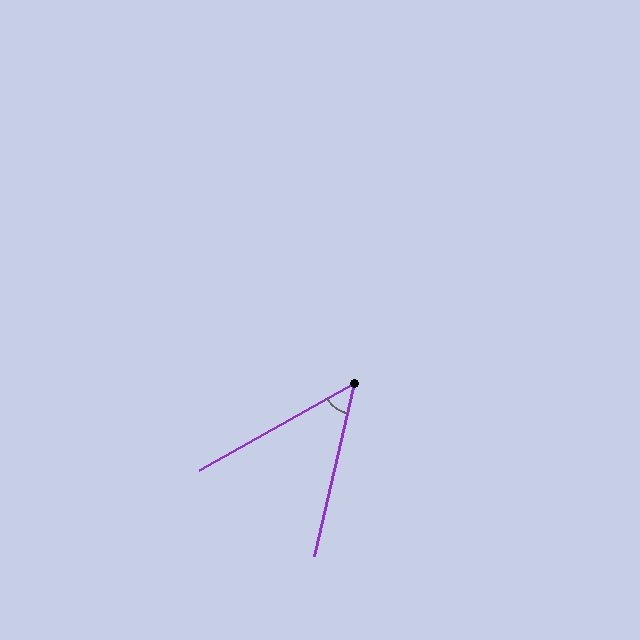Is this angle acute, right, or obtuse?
It is acute.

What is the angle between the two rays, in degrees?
Approximately 48 degrees.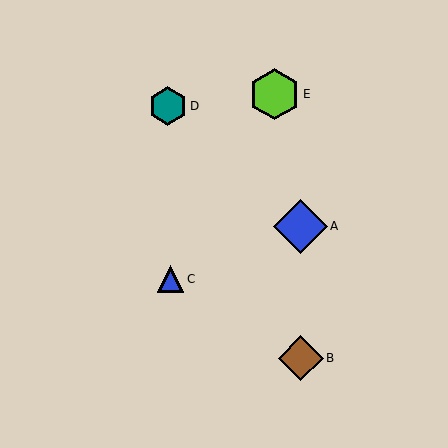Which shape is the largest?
The blue diamond (labeled A) is the largest.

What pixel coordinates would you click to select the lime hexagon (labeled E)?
Click at (274, 94) to select the lime hexagon E.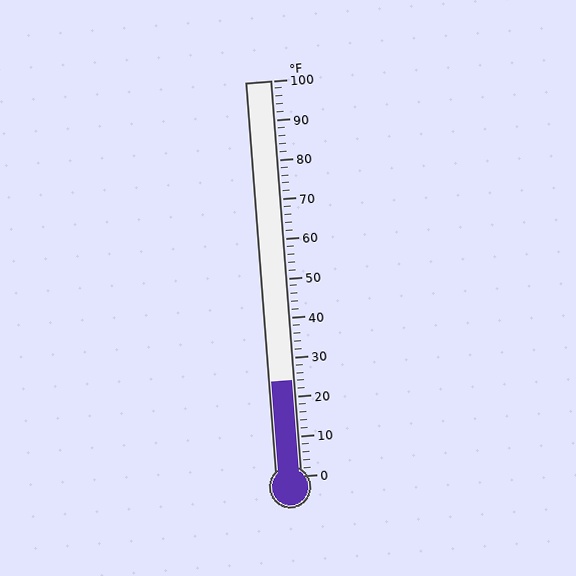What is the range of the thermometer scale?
The thermometer scale ranges from 0°F to 100°F.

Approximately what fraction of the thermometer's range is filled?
The thermometer is filled to approximately 25% of its range.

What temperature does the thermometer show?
The thermometer shows approximately 24°F.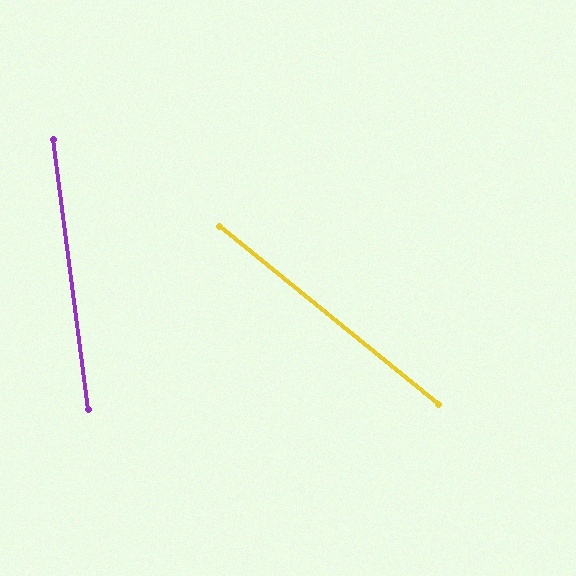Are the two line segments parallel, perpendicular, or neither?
Neither parallel nor perpendicular — they differ by about 44°.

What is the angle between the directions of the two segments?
Approximately 44 degrees.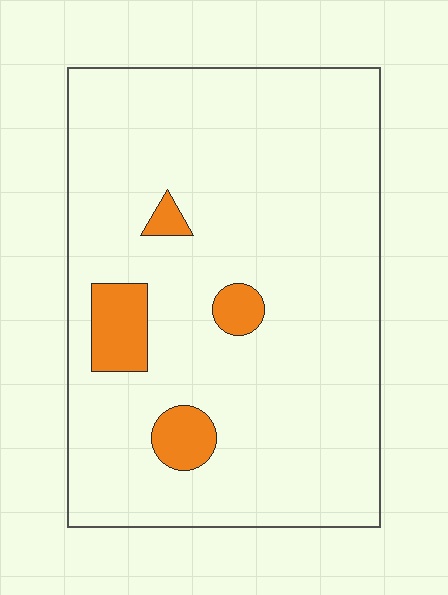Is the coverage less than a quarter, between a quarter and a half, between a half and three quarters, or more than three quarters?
Less than a quarter.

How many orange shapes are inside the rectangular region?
4.